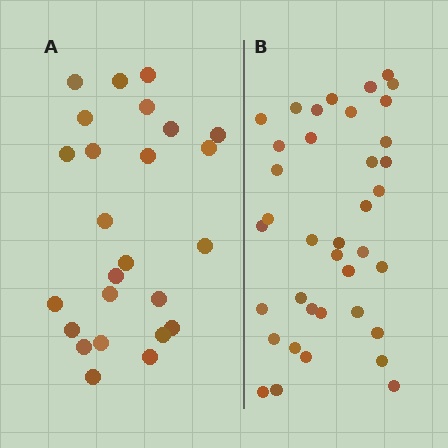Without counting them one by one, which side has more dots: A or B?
Region B (the right region) has more dots.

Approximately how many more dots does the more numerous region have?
Region B has approximately 15 more dots than region A.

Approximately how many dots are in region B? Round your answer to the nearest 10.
About 40 dots. (The exact count is 38, which rounds to 40.)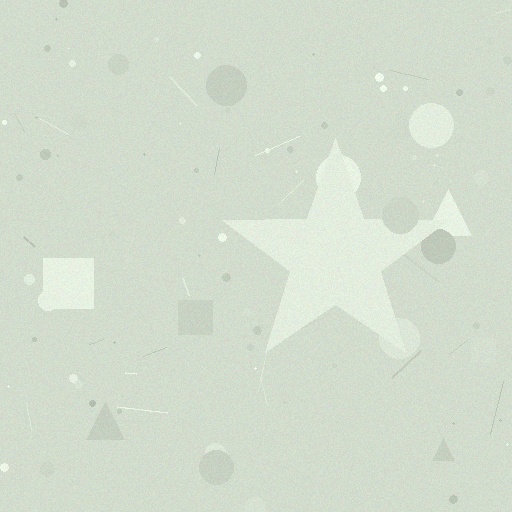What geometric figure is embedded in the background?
A star is embedded in the background.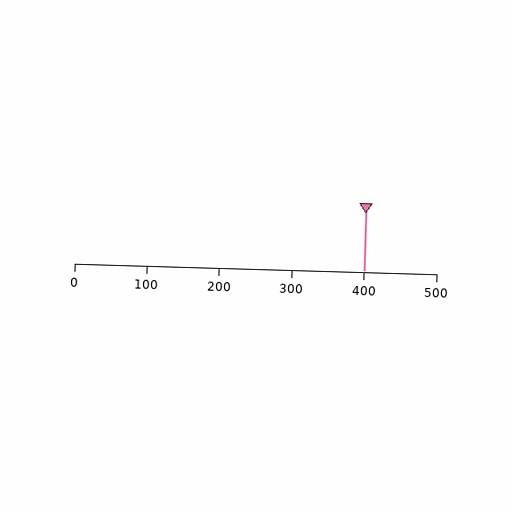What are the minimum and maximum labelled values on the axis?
The axis runs from 0 to 500.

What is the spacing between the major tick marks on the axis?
The major ticks are spaced 100 apart.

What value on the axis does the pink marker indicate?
The marker indicates approximately 400.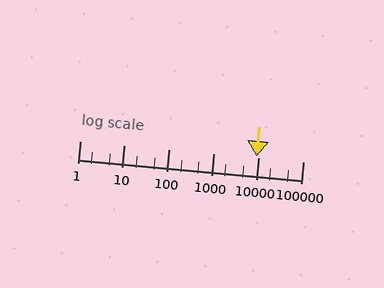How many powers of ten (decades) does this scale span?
The scale spans 5 decades, from 1 to 100000.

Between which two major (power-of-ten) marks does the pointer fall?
The pointer is between 1000 and 10000.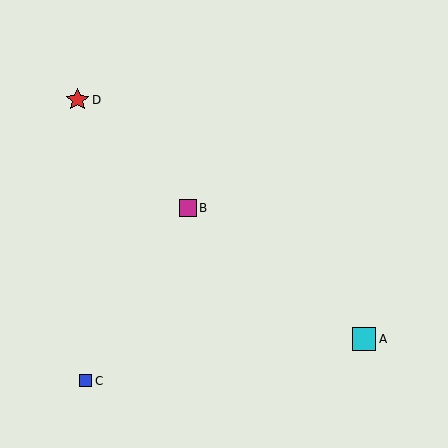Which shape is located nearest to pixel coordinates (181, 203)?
The magenta square (labeled B) at (188, 208) is nearest to that location.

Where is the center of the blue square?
The center of the blue square is at (86, 381).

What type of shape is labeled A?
Shape A is a cyan square.